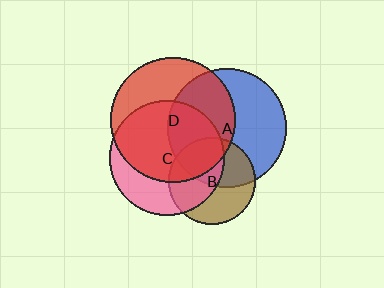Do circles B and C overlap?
Yes.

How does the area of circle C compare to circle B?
Approximately 1.7 times.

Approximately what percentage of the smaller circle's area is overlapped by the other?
Approximately 50%.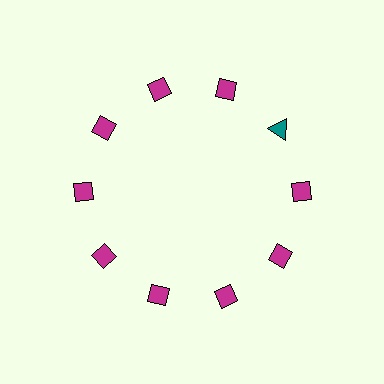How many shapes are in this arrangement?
There are 10 shapes arranged in a ring pattern.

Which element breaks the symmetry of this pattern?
The teal triangle at roughly the 2 o'clock position breaks the symmetry. All other shapes are magenta diamonds.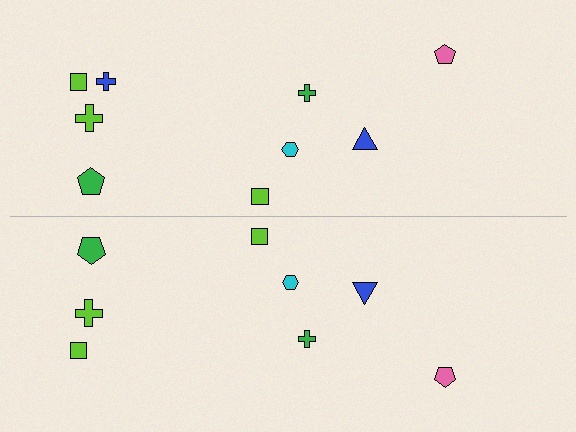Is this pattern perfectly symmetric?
No, the pattern is not perfectly symmetric. A blue cross is missing from the bottom side.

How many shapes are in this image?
There are 17 shapes in this image.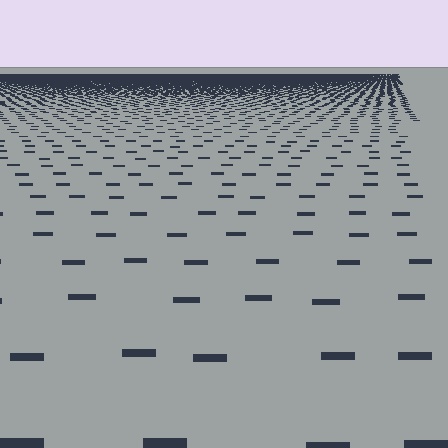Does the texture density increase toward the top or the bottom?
Density increases toward the top.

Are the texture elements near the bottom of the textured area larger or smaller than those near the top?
Larger. Near the bottom, elements are closer to the viewer and appear at a bigger on-screen size.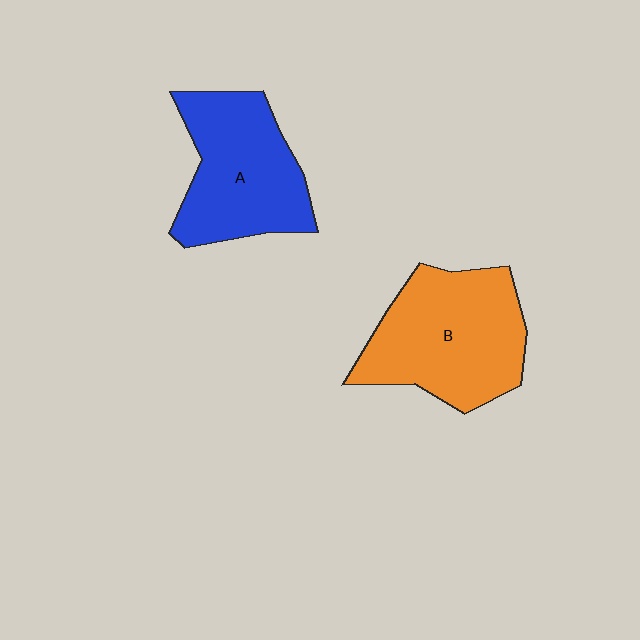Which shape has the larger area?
Shape B (orange).